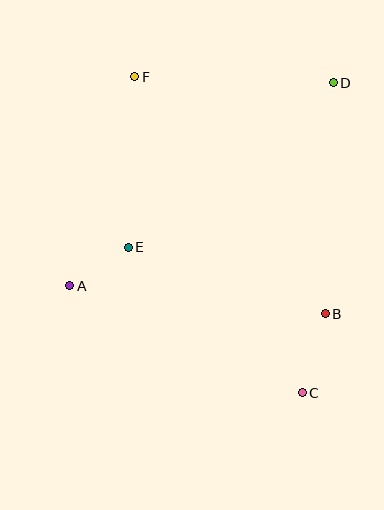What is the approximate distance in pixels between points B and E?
The distance between B and E is approximately 208 pixels.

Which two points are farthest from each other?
Points C and F are farthest from each other.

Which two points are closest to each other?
Points A and E are closest to each other.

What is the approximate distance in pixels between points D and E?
The distance between D and E is approximately 263 pixels.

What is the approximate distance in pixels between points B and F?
The distance between B and F is approximately 304 pixels.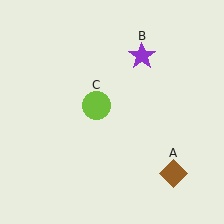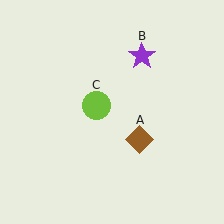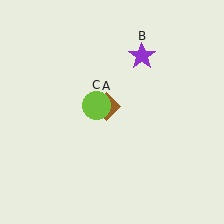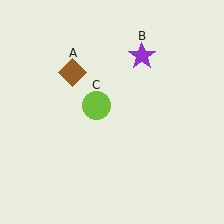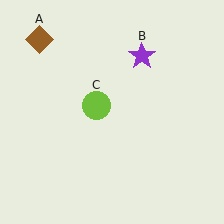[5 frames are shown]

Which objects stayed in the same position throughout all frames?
Purple star (object B) and lime circle (object C) remained stationary.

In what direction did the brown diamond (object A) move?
The brown diamond (object A) moved up and to the left.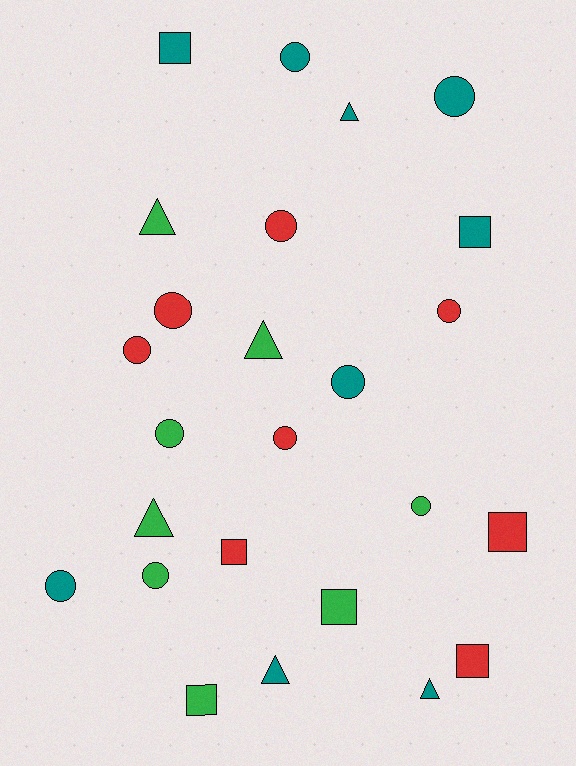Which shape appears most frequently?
Circle, with 12 objects.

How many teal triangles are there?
There are 3 teal triangles.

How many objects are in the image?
There are 25 objects.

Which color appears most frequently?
Teal, with 9 objects.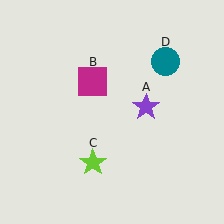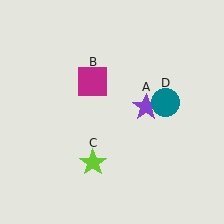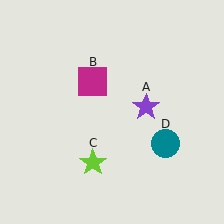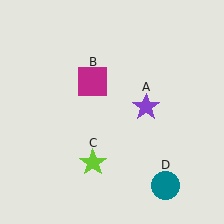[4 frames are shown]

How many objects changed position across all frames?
1 object changed position: teal circle (object D).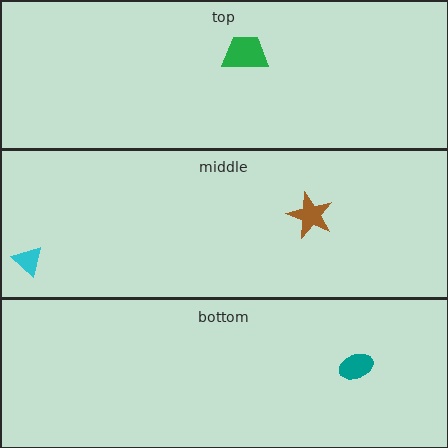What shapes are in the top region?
The green trapezoid.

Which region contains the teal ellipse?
The bottom region.